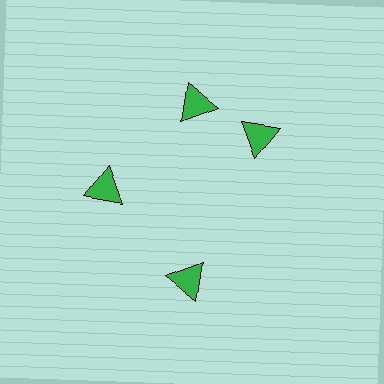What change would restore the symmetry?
The symmetry would be restored by rotating it back into even spacing with its neighbors so that all 4 triangles sit at equal angles and equal distance from the center.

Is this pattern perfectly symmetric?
No. The 4 green triangles are arranged in a ring, but one element near the 3 o'clock position is rotated out of alignment along the ring, breaking the 4-fold rotational symmetry.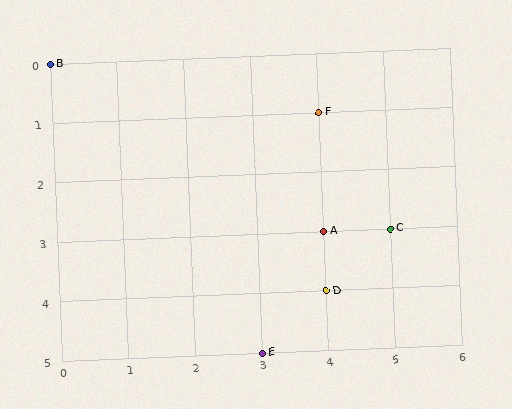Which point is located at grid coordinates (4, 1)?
Point F is at (4, 1).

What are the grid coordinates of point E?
Point E is at grid coordinates (3, 5).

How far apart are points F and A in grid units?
Points F and A are 2 rows apart.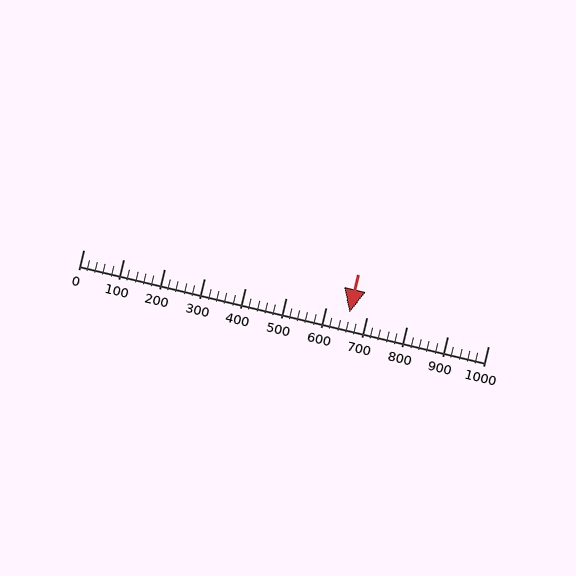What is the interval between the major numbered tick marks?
The major tick marks are spaced 100 units apart.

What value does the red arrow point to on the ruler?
The red arrow points to approximately 657.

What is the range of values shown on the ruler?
The ruler shows values from 0 to 1000.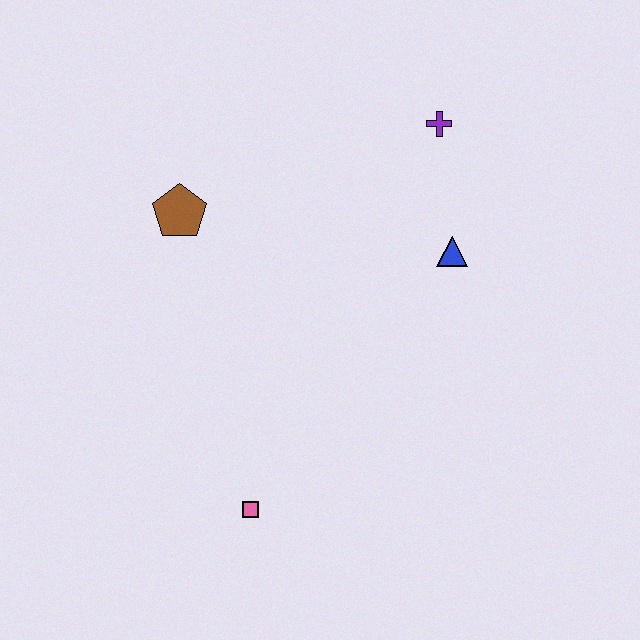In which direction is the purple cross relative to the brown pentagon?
The purple cross is to the right of the brown pentagon.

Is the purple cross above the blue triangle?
Yes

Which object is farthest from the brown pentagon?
The pink square is farthest from the brown pentagon.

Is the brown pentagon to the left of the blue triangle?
Yes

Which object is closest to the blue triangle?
The purple cross is closest to the blue triangle.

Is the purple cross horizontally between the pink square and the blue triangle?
Yes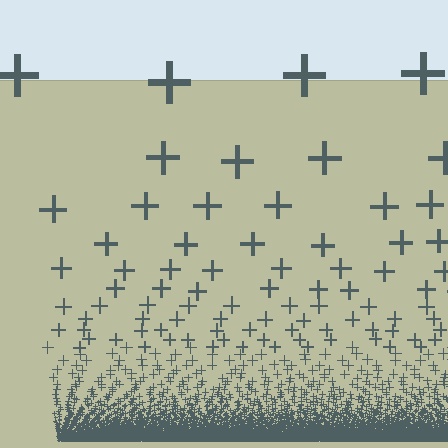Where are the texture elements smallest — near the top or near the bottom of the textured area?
Near the bottom.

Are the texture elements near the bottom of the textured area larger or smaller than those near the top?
Smaller. The gradient is inverted — elements near the bottom are smaller and denser.